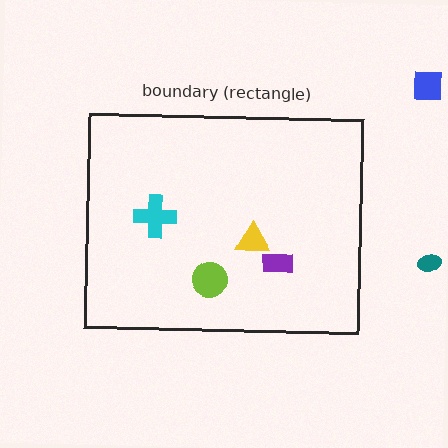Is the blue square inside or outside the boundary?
Outside.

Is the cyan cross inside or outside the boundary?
Inside.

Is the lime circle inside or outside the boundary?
Inside.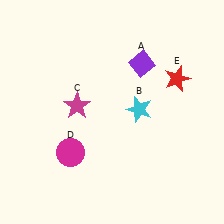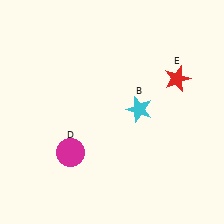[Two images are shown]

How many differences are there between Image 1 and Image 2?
There are 2 differences between the two images.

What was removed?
The purple diamond (A), the magenta star (C) were removed in Image 2.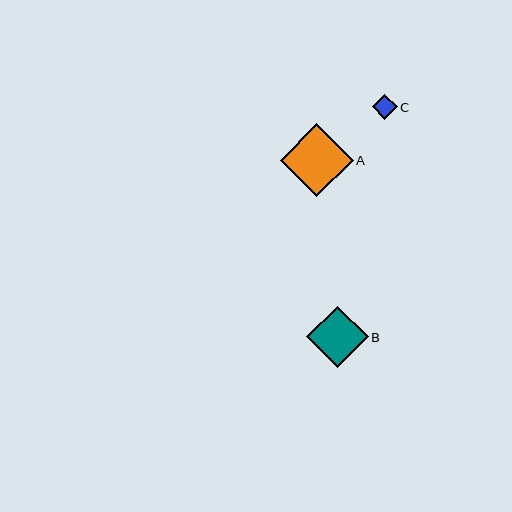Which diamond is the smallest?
Diamond C is the smallest with a size of approximately 25 pixels.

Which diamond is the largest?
Diamond A is the largest with a size of approximately 73 pixels.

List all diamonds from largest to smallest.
From largest to smallest: A, B, C.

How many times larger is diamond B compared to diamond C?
Diamond B is approximately 2.5 times the size of diamond C.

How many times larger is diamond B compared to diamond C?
Diamond B is approximately 2.5 times the size of diamond C.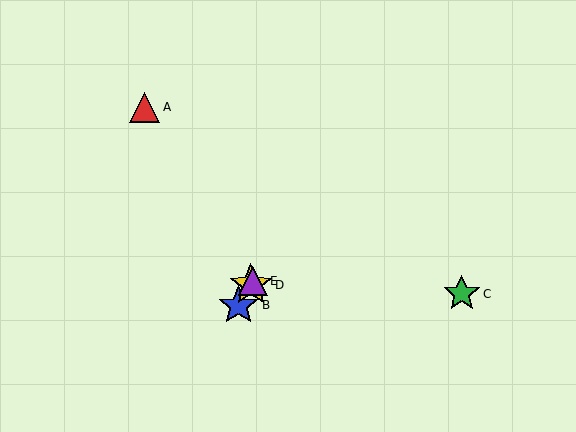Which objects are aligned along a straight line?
Objects B, D, E are aligned along a straight line.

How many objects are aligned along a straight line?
3 objects (B, D, E) are aligned along a straight line.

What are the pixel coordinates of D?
Object D is at (251, 285).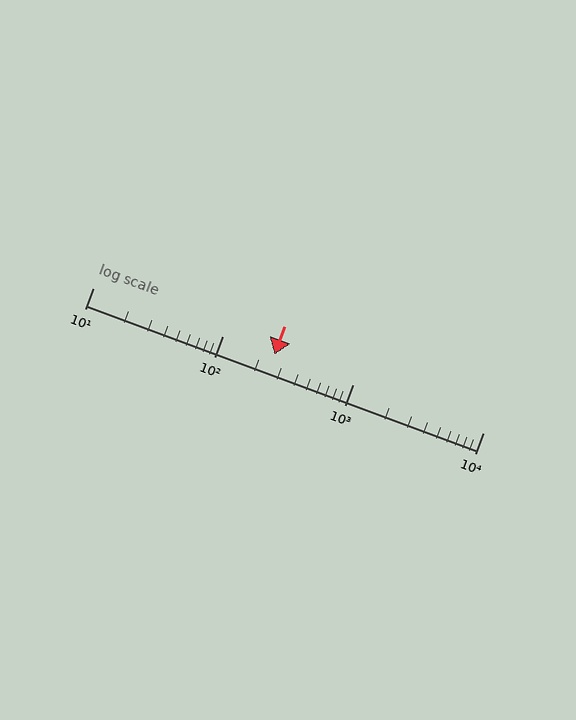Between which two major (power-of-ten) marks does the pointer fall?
The pointer is between 100 and 1000.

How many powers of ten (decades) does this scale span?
The scale spans 3 decades, from 10 to 10000.